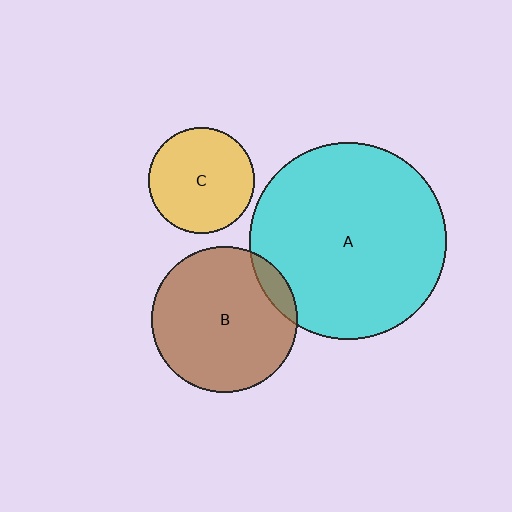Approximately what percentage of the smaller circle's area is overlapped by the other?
Approximately 10%.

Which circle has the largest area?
Circle A (cyan).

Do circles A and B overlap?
Yes.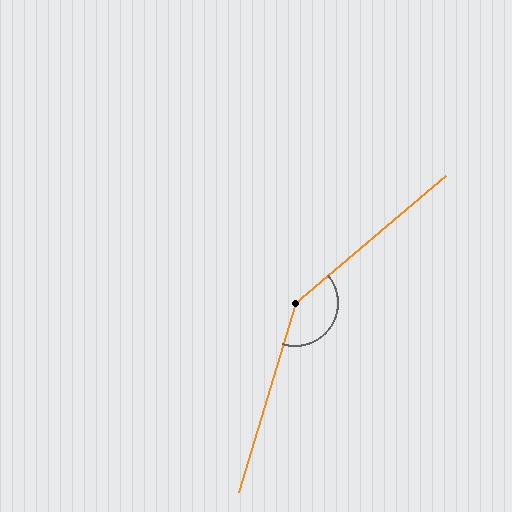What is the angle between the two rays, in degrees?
Approximately 147 degrees.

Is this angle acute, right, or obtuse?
It is obtuse.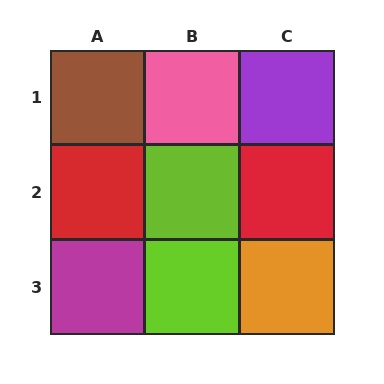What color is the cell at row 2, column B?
Lime.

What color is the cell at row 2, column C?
Red.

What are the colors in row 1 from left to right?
Brown, pink, purple.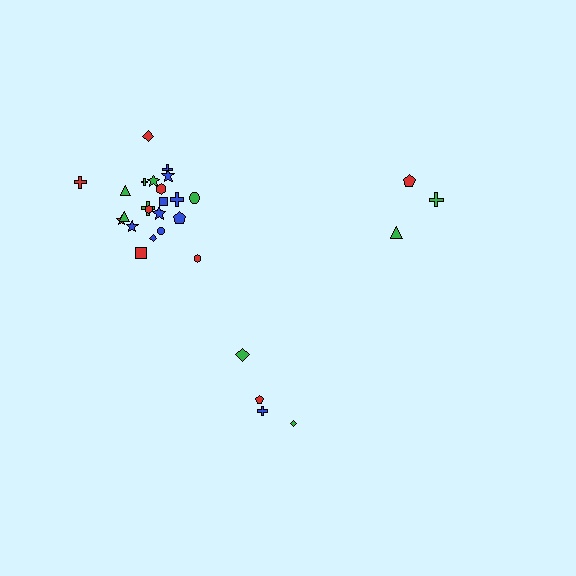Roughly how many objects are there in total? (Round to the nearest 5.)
Roughly 30 objects in total.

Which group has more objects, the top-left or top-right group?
The top-left group.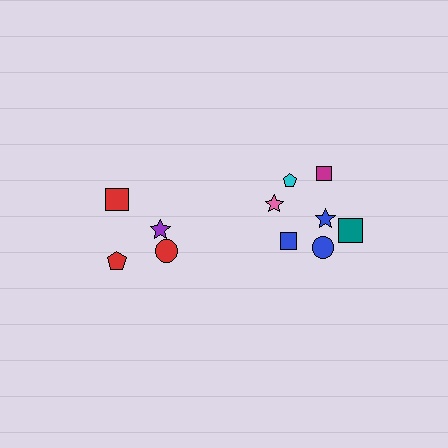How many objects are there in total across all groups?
There are 11 objects.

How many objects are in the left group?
There are 4 objects.